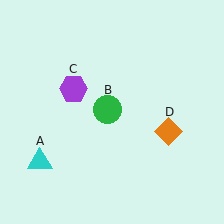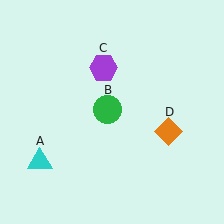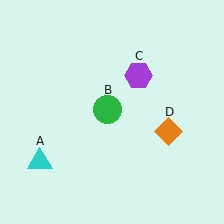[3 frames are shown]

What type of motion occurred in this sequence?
The purple hexagon (object C) rotated clockwise around the center of the scene.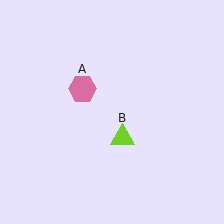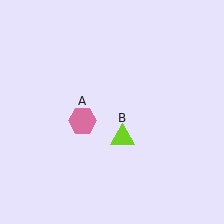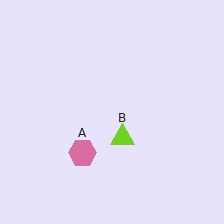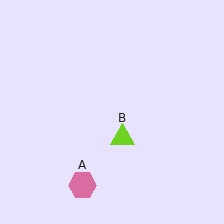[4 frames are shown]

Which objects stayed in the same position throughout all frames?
Lime triangle (object B) remained stationary.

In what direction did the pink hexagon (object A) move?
The pink hexagon (object A) moved down.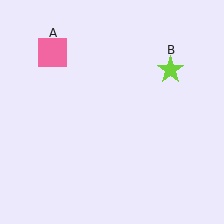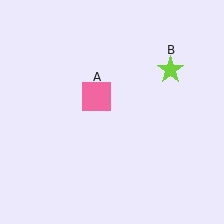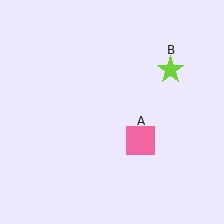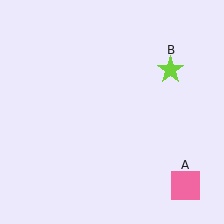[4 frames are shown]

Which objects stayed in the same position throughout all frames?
Lime star (object B) remained stationary.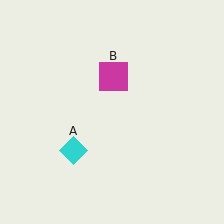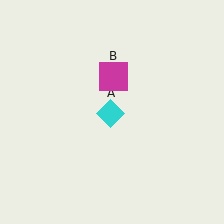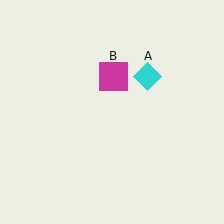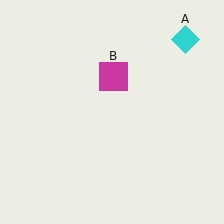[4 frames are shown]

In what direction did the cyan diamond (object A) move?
The cyan diamond (object A) moved up and to the right.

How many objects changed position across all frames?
1 object changed position: cyan diamond (object A).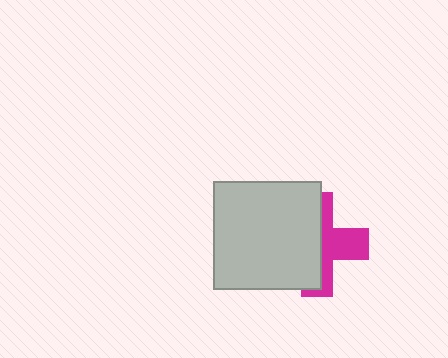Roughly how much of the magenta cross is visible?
About half of it is visible (roughly 45%).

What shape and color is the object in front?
The object in front is a light gray square.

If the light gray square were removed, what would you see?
You would see the complete magenta cross.